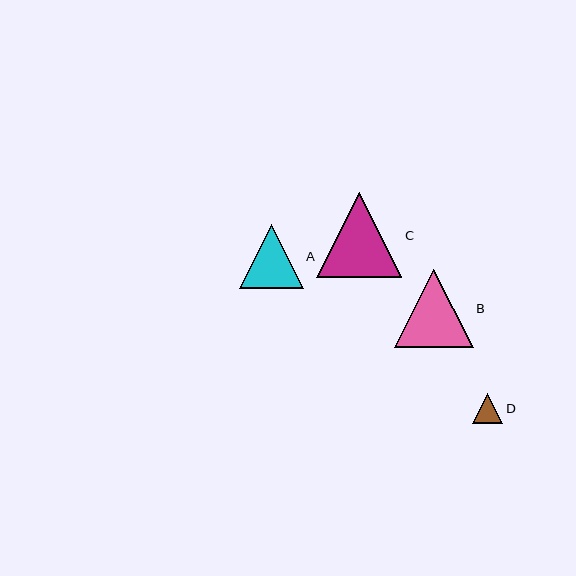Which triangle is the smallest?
Triangle D is the smallest with a size of approximately 30 pixels.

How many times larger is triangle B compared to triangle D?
Triangle B is approximately 2.6 times the size of triangle D.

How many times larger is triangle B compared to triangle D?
Triangle B is approximately 2.6 times the size of triangle D.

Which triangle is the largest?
Triangle C is the largest with a size of approximately 85 pixels.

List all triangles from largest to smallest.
From largest to smallest: C, B, A, D.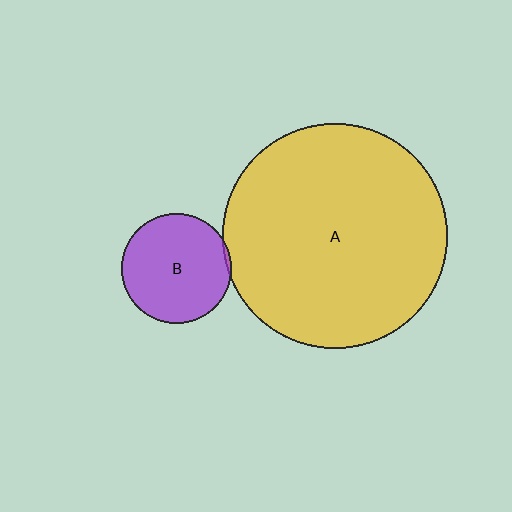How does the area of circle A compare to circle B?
Approximately 4.2 times.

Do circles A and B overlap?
Yes.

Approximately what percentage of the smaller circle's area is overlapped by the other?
Approximately 5%.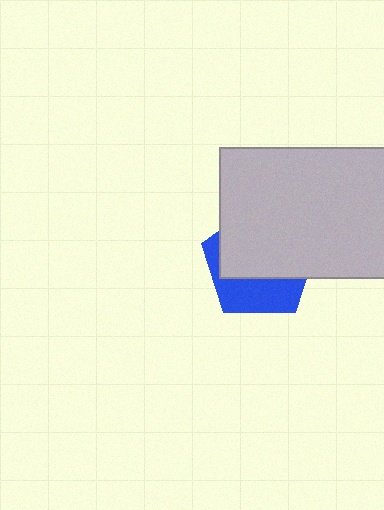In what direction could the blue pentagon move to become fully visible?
The blue pentagon could move down. That would shift it out from behind the light gray rectangle entirely.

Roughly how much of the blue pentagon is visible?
A small part of it is visible (roughly 37%).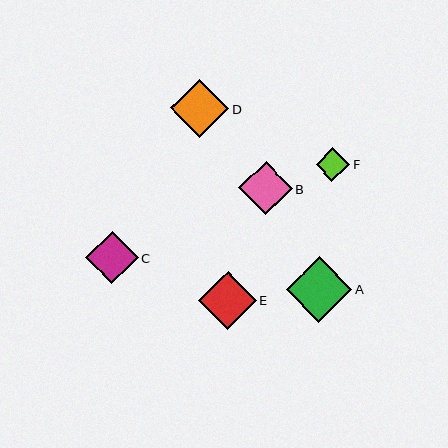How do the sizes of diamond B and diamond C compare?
Diamond B and diamond C are approximately the same size.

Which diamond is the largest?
Diamond A is the largest with a size of approximately 66 pixels.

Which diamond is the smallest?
Diamond F is the smallest with a size of approximately 33 pixels.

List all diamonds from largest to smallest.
From largest to smallest: A, D, E, B, C, F.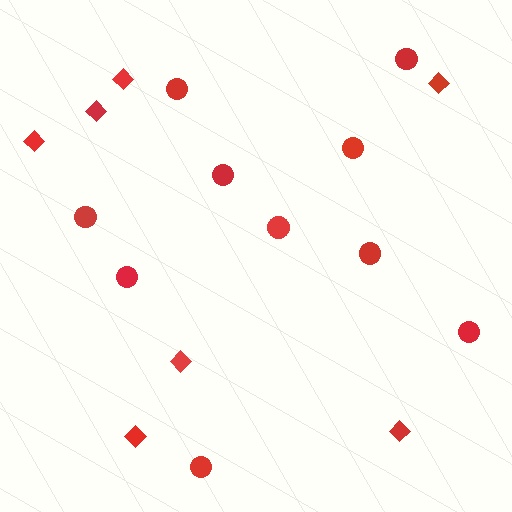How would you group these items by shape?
There are 2 groups: one group of diamonds (7) and one group of circles (10).